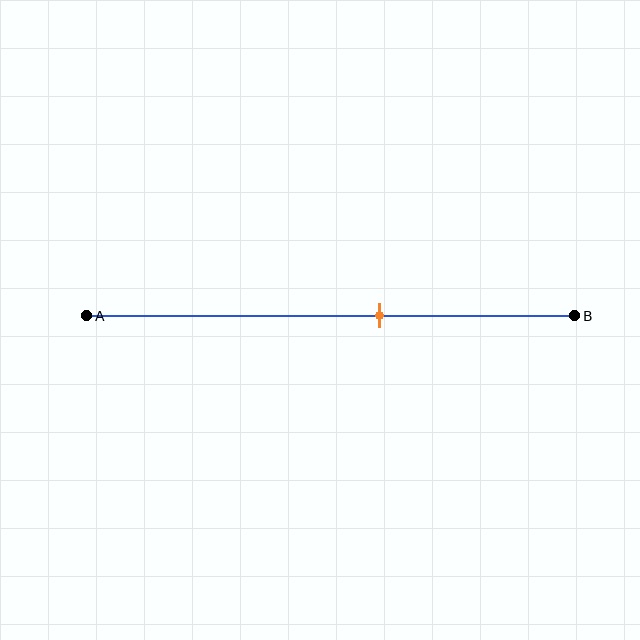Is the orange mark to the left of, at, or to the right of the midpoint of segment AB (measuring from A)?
The orange mark is to the right of the midpoint of segment AB.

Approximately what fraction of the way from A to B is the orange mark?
The orange mark is approximately 60% of the way from A to B.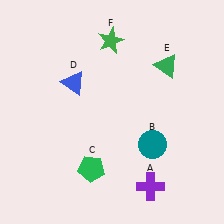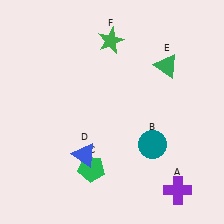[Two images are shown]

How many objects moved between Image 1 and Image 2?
2 objects moved between the two images.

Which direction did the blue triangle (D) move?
The blue triangle (D) moved down.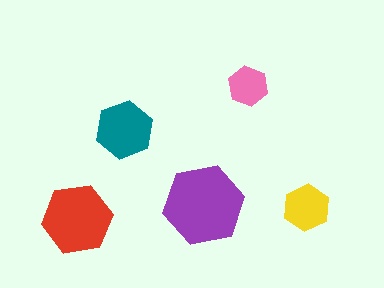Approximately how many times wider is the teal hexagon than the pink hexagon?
About 1.5 times wider.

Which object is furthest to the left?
The red hexagon is leftmost.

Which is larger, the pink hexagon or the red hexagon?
The red one.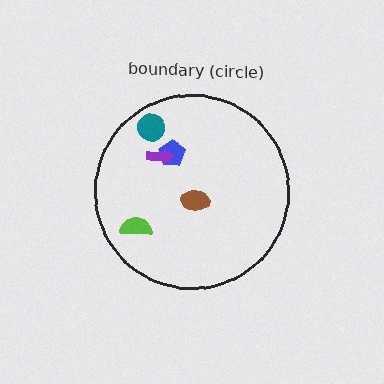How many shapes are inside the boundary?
5 inside, 0 outside.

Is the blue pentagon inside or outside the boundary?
Inside.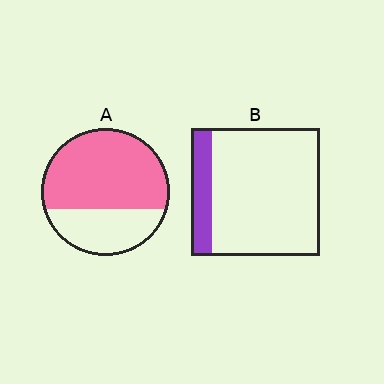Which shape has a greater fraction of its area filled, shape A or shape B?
Shape A.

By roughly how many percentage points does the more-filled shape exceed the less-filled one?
By roughly 50 percentage points (A over B).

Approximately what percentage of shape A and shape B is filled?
A is approximately 65% and B is approximately 15%.